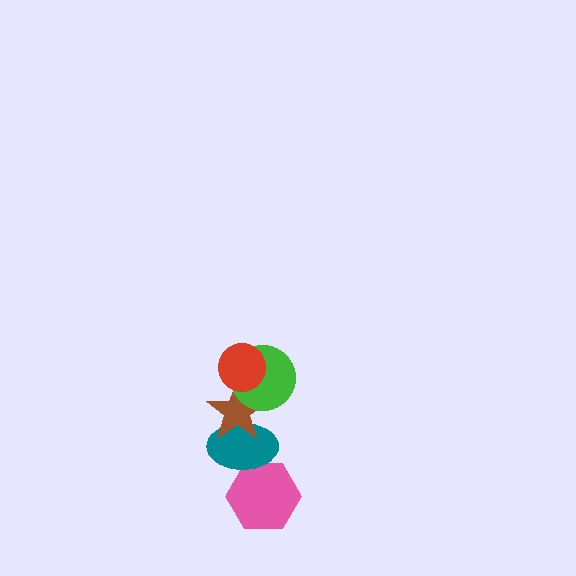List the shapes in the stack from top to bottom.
From top to bottom: the red circle, the green circle, the brown star, the teal ellipse, the pink hexagon.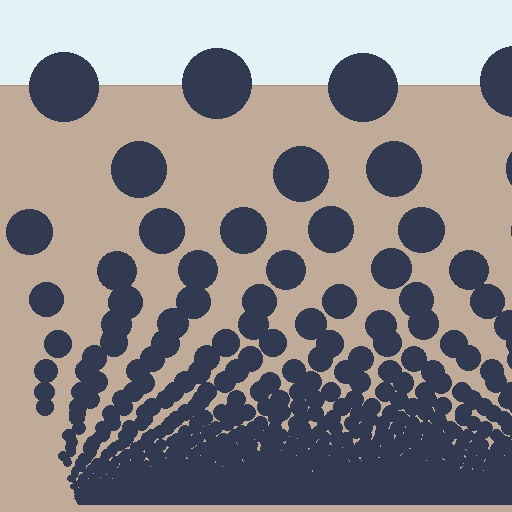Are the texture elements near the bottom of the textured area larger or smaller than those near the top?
Smaller. The gradient is inverted — elements near the bottom are smaller and denser.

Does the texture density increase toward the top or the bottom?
Density increases toward the bottom.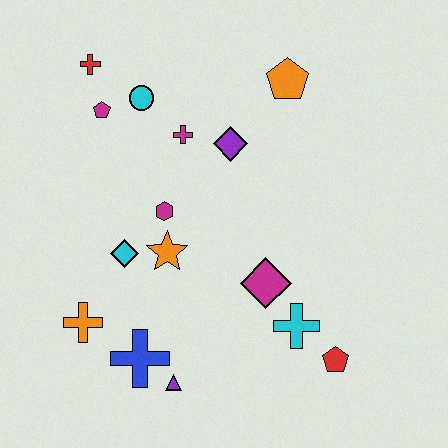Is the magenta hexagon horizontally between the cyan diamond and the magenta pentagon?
No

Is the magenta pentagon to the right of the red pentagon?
No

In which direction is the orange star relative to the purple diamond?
The orange star is below the purple diamond.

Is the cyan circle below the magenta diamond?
No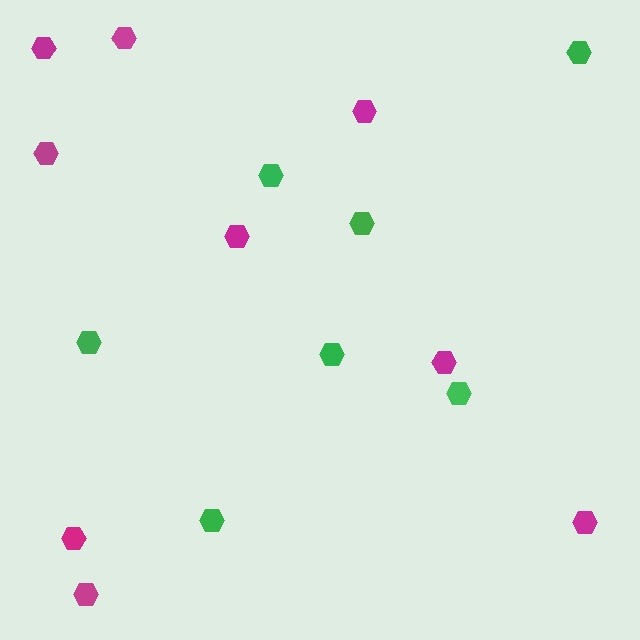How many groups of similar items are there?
There are 2 groups: one group of green hexagons (7) and one group of magenta hexagons (9).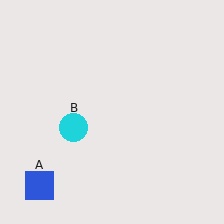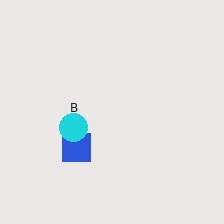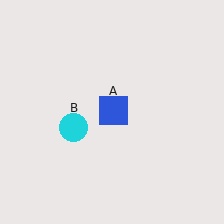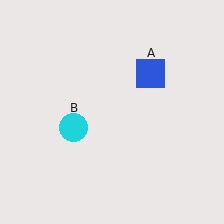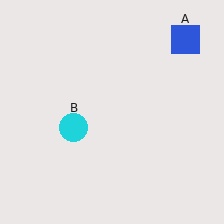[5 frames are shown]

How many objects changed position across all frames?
1 object changed position: blue square (object A).